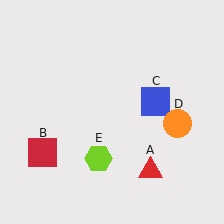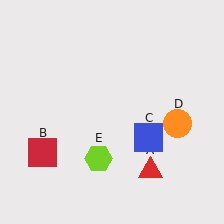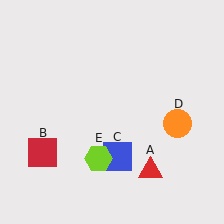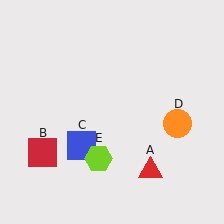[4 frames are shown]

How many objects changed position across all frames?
1 object changed position: blue square (object C).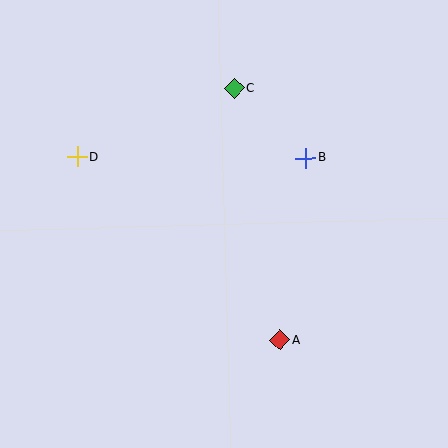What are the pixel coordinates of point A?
Point A is at (280, 340).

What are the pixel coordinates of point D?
Point D is at (77, 157).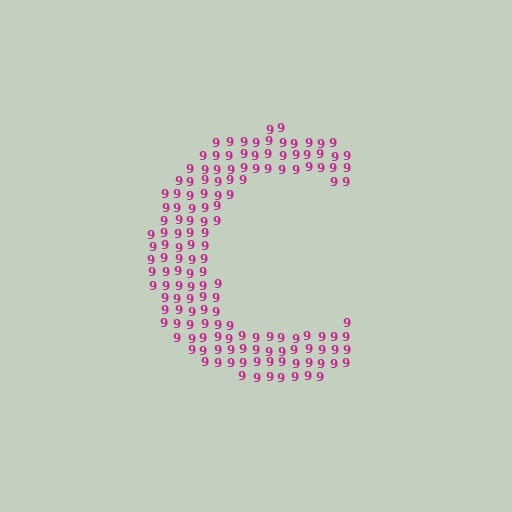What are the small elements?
The small elements are digit 9's.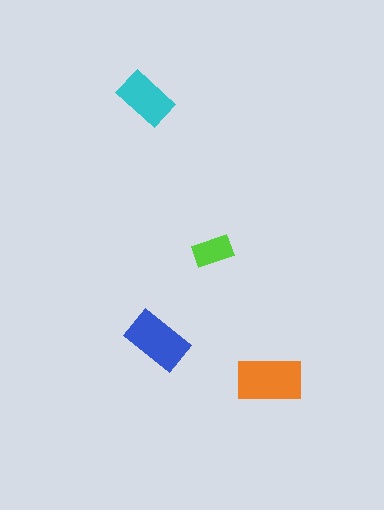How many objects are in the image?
There are 4 objects in the image.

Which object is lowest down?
The orange rectangle is bottommost.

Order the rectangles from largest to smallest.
the orange one, the blue one, the cyan one, the lime one.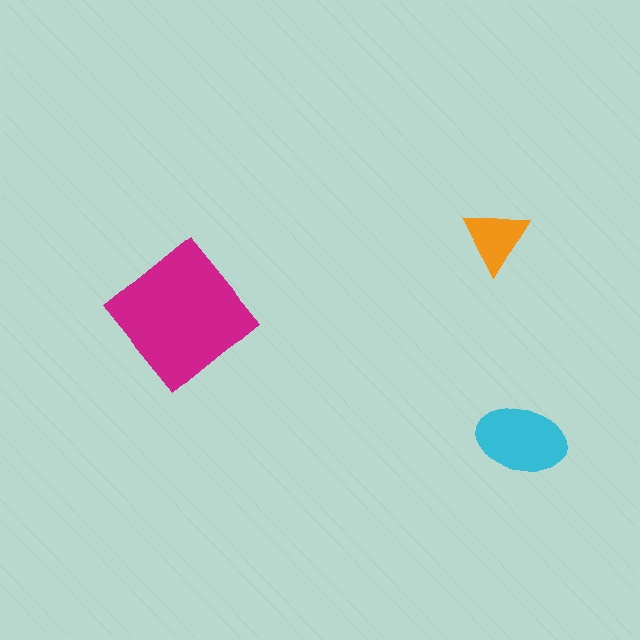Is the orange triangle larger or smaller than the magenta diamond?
Smaller.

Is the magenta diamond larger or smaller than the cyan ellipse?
Larger.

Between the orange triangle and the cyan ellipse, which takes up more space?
The cyan ellipse.